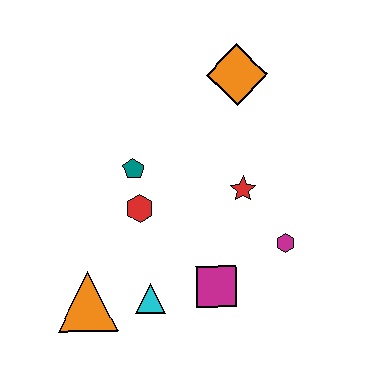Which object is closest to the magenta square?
The cyan triangle is closest to the magenta square.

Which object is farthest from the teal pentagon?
The magenta hexagon is farthest from the teal pentagon.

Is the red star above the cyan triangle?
Yes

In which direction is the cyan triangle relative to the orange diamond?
The cyan triangle is below the orange diamond.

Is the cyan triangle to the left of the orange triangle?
No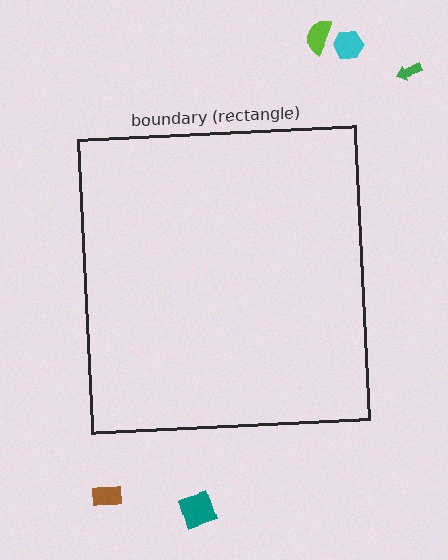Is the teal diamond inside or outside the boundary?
Outside.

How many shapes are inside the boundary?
0 inside, 5 outside.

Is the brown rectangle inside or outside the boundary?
Outside.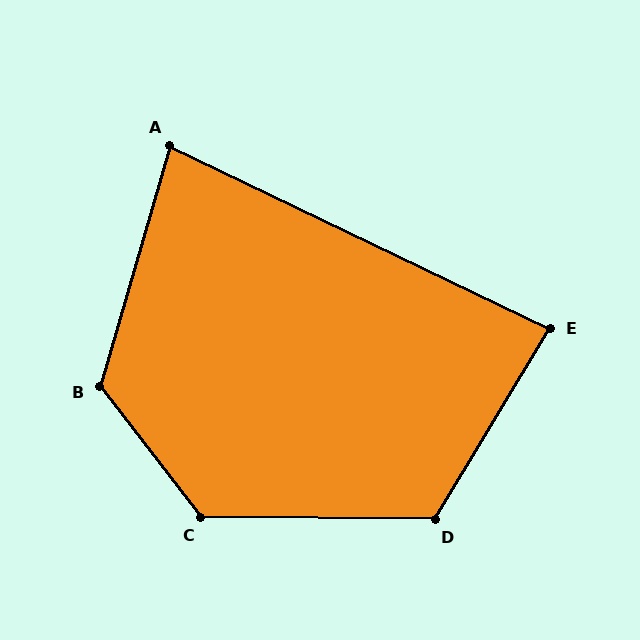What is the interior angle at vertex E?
Approximately 85 degrees (acute).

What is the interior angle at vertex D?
Approximately 120 degrees (obtuse).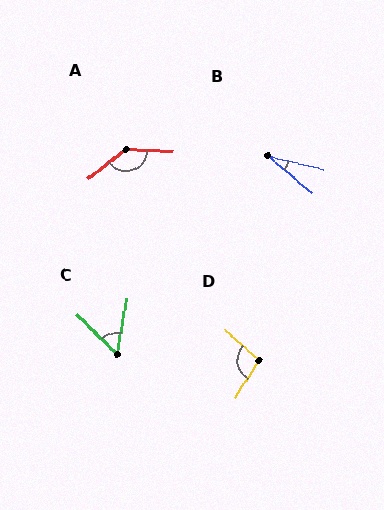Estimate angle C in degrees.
Approximately 55 degrees.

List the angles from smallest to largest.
B (27°), C (55°), D (101°), A (139°).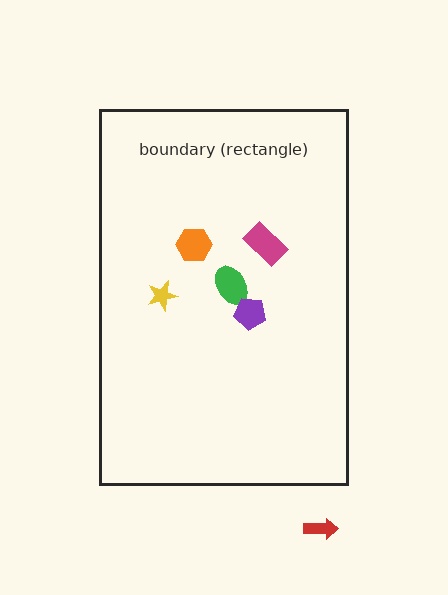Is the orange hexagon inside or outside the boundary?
Inside.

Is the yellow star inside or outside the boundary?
Inside.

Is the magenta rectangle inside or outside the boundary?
Inside.